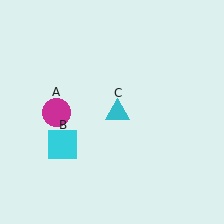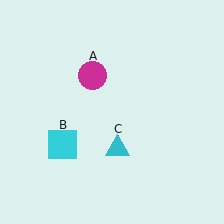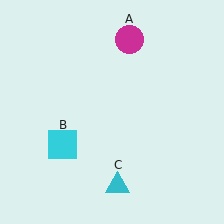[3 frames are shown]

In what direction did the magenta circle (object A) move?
The magenta circle (object A) moved up and to the right.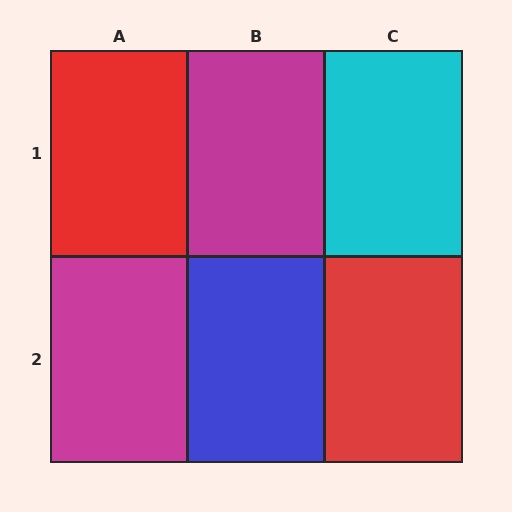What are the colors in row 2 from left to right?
Magenta, blue, red.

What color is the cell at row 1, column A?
Red.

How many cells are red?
2 cells are red.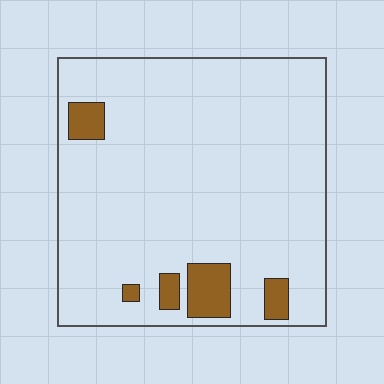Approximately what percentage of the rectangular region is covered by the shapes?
Approximately 10%.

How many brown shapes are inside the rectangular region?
5.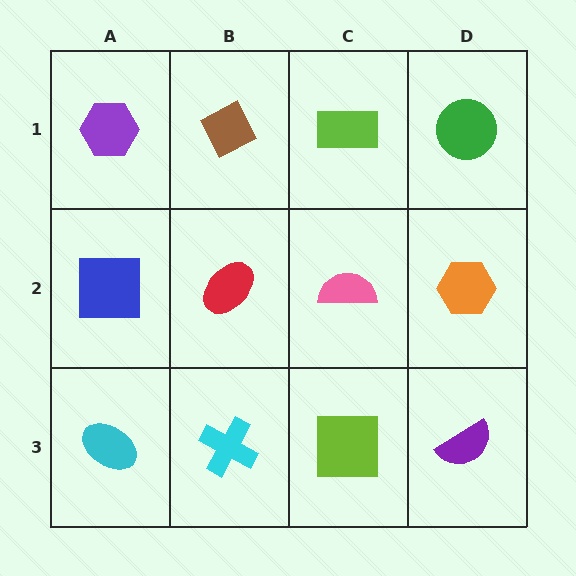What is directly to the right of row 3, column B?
A lime square.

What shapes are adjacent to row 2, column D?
A green circle (row 1, column D), a purple semicircle (row 3, column D), a pink semicircle (row 2, column C).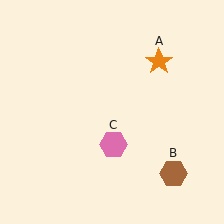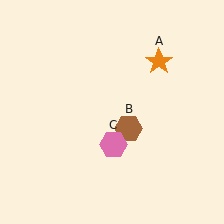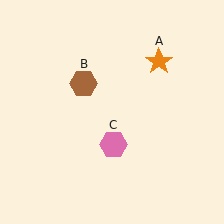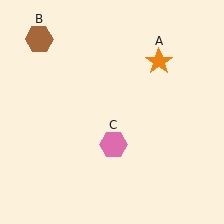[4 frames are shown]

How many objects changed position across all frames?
1 object changed position: brown hexagon (object B).